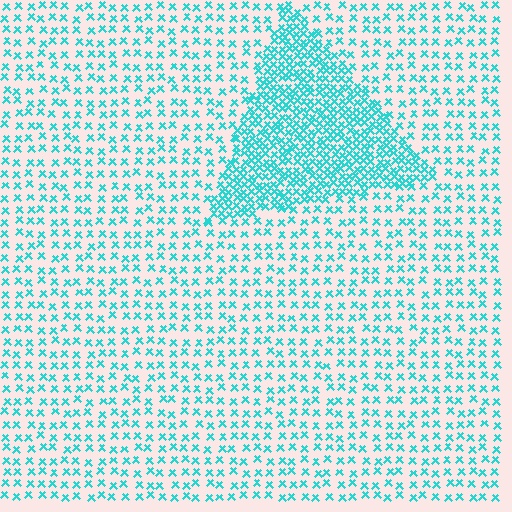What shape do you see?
I see a triangle.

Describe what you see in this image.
The image contains small cyan elements arranged at two different densities. A triangle-shaped region is visible where the elements are more densely packed than the surrounding area.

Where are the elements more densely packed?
The elements are more densely packed inside the triangle boundary.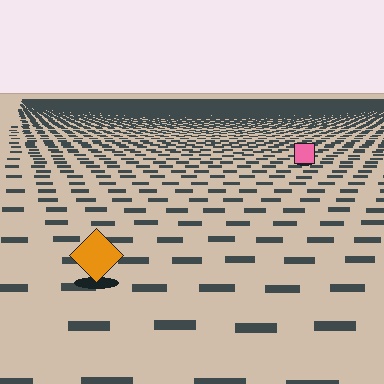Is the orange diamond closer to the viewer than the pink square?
Yes. The orange diamond is closer — you can tell from the texture gradient: the ground texture is coarser near it.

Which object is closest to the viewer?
The orange diamond is closest. The texture marks near it are larger and more spread out.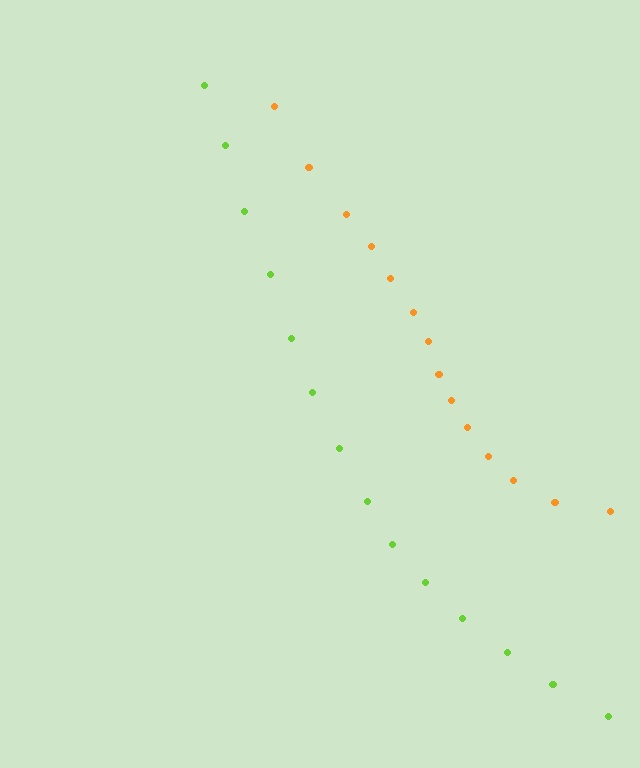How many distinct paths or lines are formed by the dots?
There are 2 distinct paths.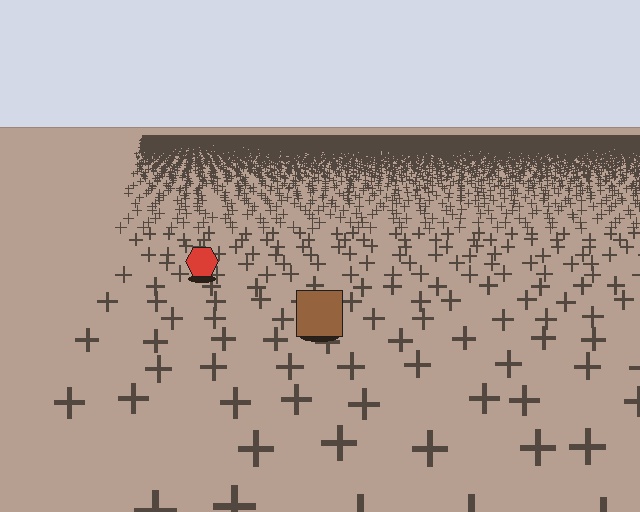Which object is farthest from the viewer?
The red hexagon is farthest from the viewer. It appears smaller and the ground texture around it is denser.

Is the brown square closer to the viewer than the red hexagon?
Yes. The brown square is closer — you can tell from the texture gradient: the ground texture is coarser near it.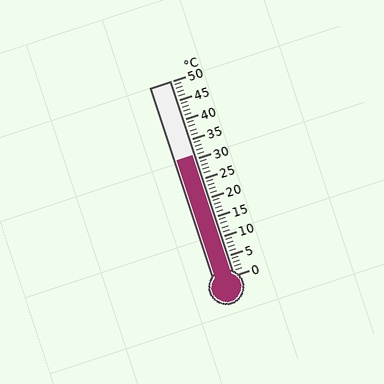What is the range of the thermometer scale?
The thermometer scale ranges from 0°C to 50°C.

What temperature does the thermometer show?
The thermometer shows approximately 31°C.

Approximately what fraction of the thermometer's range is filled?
The thermometer is filled to approximately 60% of its range.